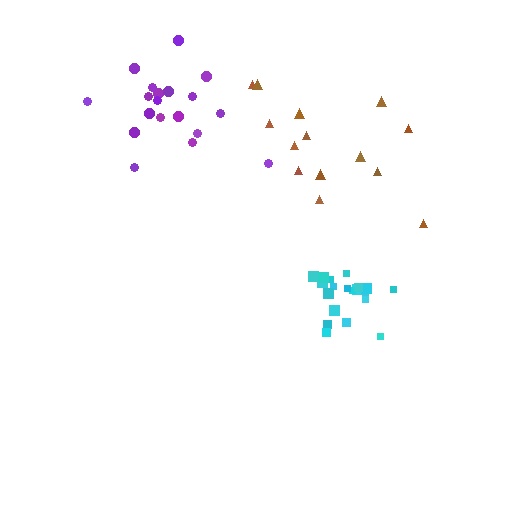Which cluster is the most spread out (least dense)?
Purple.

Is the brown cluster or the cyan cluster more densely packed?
Cyan.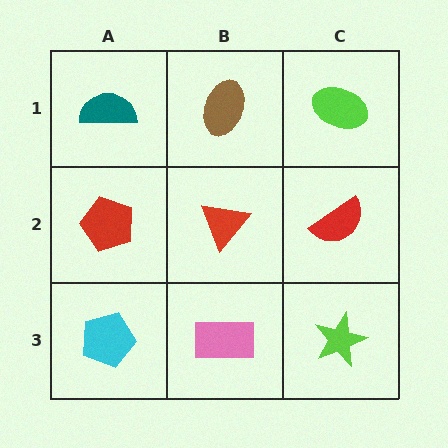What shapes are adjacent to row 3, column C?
A red semicircle (row 2, column C), a pink rectangle (row 3, column B).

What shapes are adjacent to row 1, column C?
A red semicircle (row 2, column C), a brown ellipse (row 1, column B).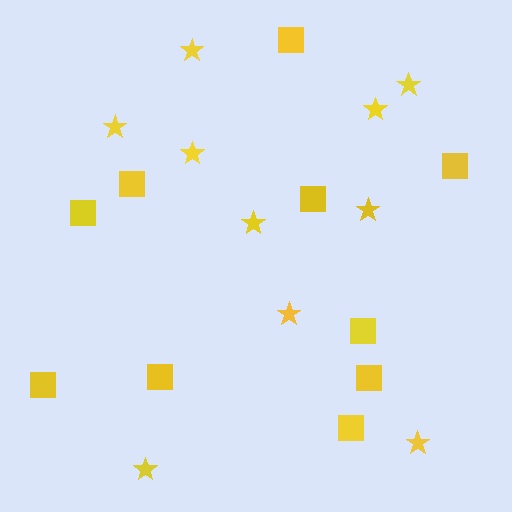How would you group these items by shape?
There are 2 groups: one group of squares (10) and one group of stars (10).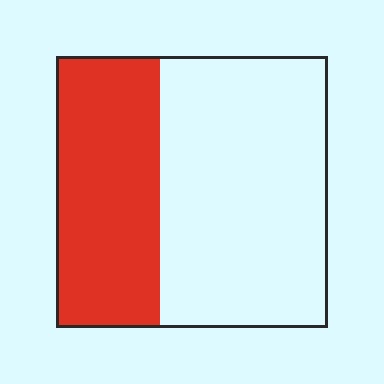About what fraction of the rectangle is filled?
About three eighths (3/8).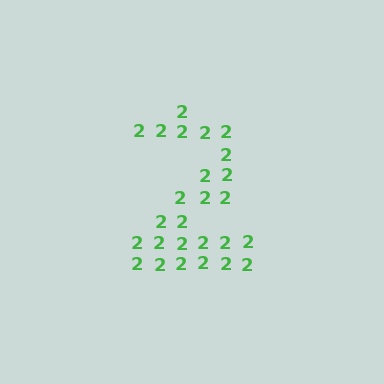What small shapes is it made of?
It is made of small digit 2's.